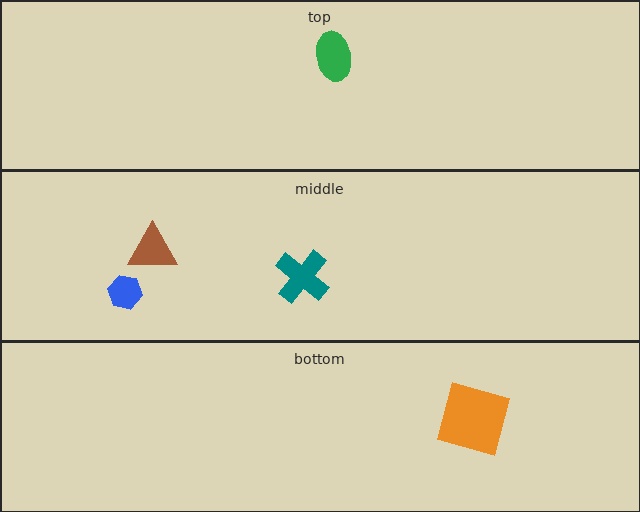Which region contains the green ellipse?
The top region.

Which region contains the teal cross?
The middle region.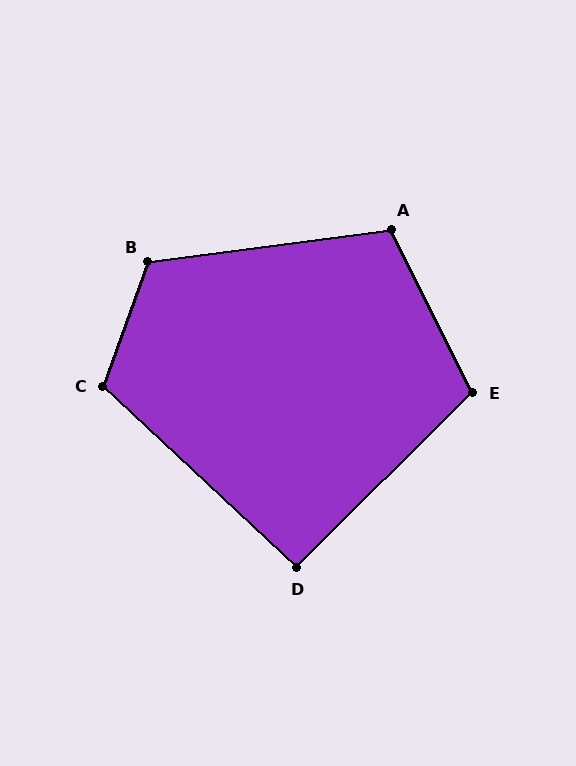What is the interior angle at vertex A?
Approximately 109 degrees (obtuse).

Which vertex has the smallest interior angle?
D, at approximately 92 degrees.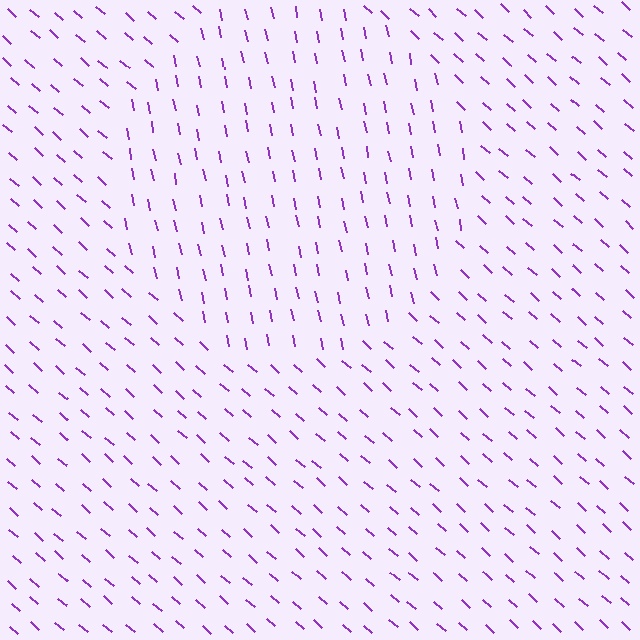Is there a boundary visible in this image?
Yes, there is a texture boundary formed by a change in line orientation.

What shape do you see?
I see a circle.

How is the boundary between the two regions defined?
The boundary is defined purely by a change in line orientation (approximately 36 degrees difference). All lines are the same color and thickness.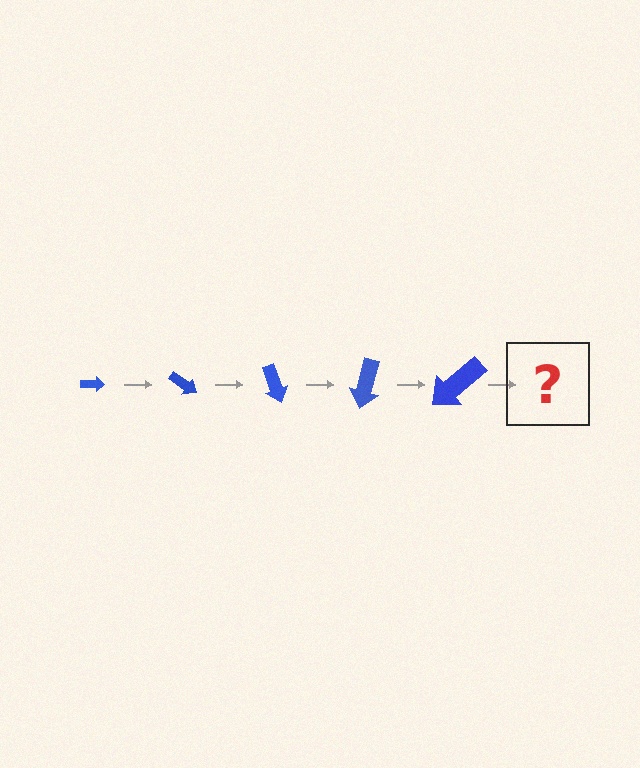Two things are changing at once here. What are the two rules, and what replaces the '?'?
The two rules are that the arrow grows larger each step and it rotates 35 degrees each step. The '?' should be an arrow, larger than the previous one and rotated 175 degrees from the start.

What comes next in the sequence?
The next element should be an arrow, larger than the previous one and rotated 175 degrees from the start.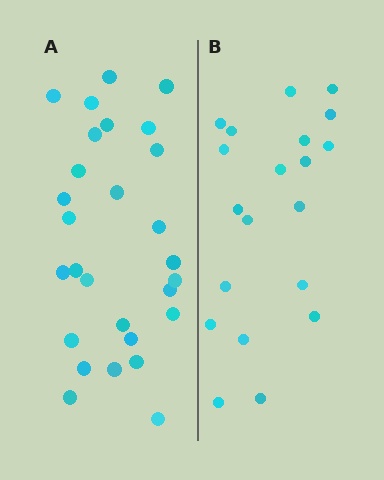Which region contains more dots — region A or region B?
Region A (the left region) has more dots.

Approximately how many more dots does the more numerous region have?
Region A has roughly 8 or so more dots than region B.